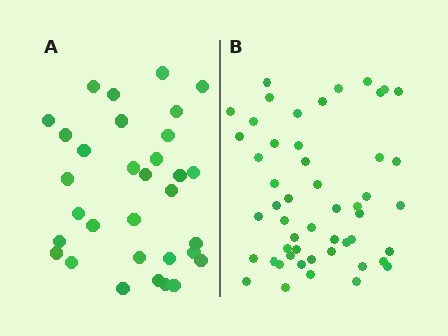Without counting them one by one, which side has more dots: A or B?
Region B (the right region) has more dots.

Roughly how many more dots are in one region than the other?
Region B has approximately 20 more dots than region A.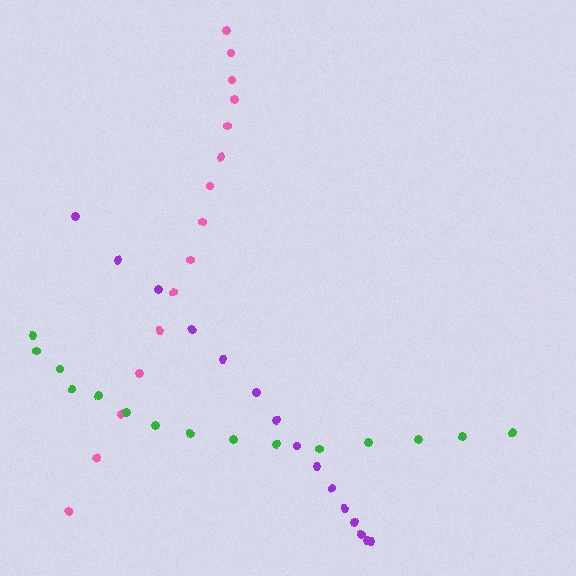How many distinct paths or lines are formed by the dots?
There are 3 distinct paths.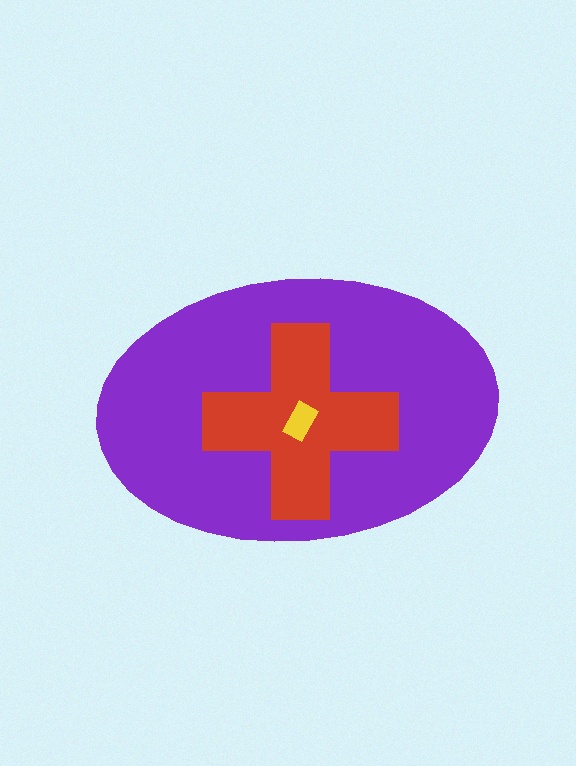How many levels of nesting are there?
3.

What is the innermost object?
The yellow rectangle.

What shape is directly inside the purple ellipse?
The red cross.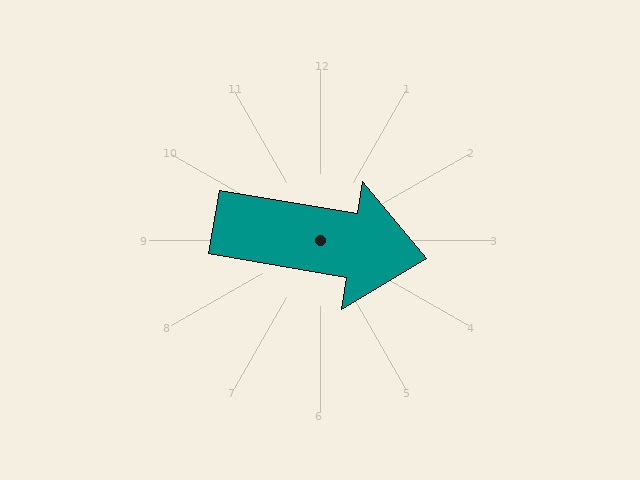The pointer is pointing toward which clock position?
Roughly 3 o'clock.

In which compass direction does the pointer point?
East.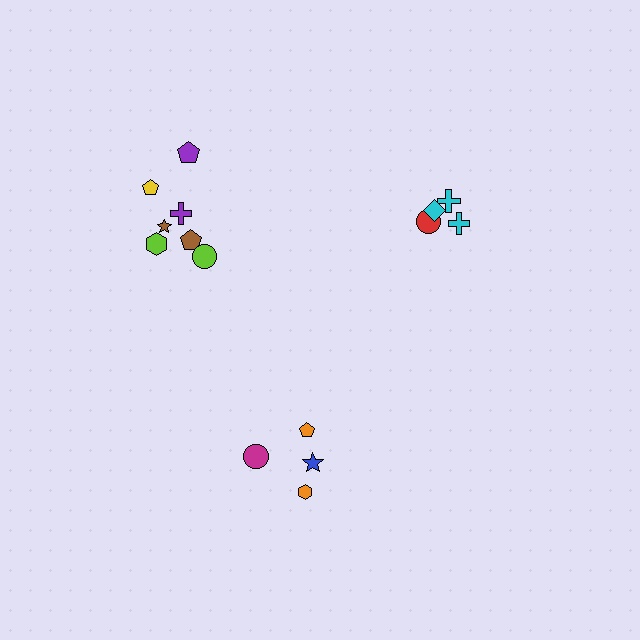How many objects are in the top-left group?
There are 7 objects.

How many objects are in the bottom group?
There are 4 objects.